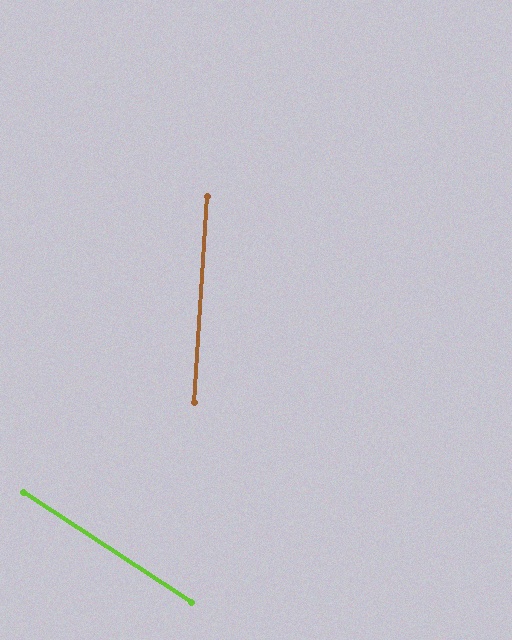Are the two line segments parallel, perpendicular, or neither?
Neither parallel nor perpendicular — they differ by about 60°.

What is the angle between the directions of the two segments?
Approximately 60 degrees.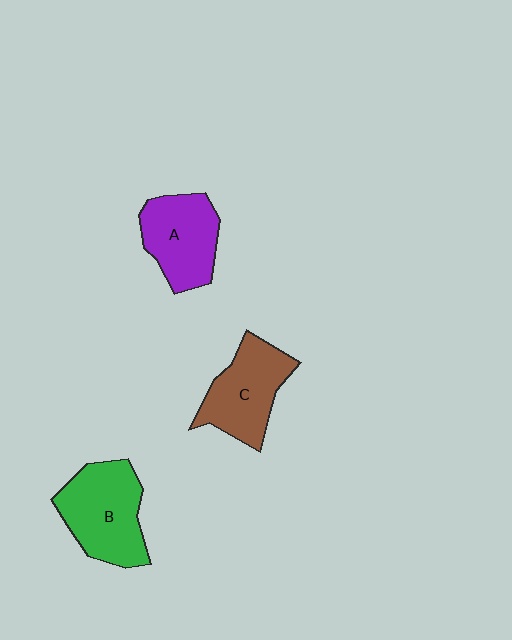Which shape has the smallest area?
Shape A (purple).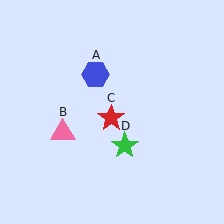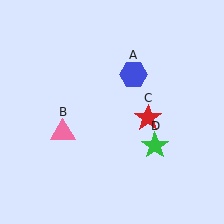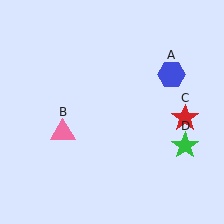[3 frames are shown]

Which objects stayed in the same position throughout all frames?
Pink triangle (object B) remained stationary.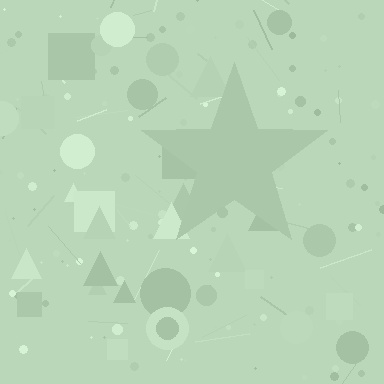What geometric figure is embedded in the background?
A star is embedded in the background.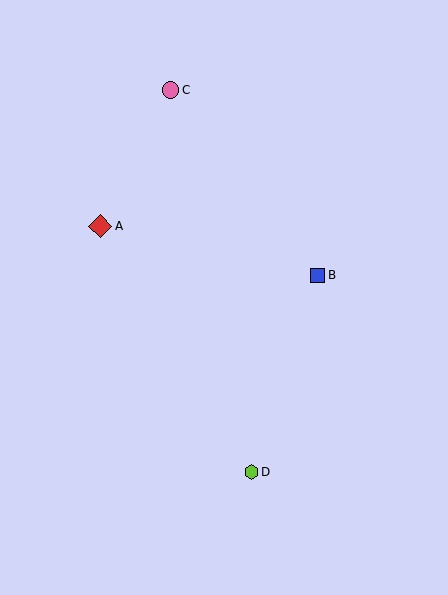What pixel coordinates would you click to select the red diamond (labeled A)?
Click at (100, 226) to select the red diamond A.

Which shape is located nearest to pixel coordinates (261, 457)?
The lime hexagon (labeled D) at (251, 472) is nearest to that location.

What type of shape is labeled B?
Shape B is a blue square.